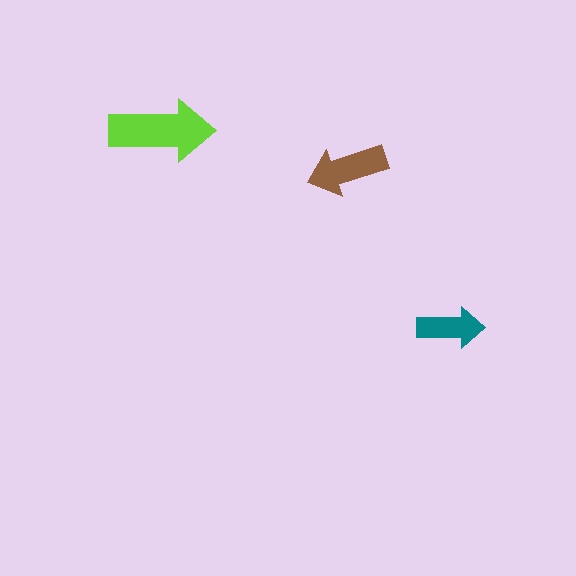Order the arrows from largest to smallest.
the lime one, the brown one, the teal one.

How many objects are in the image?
There are 3 objects in the image.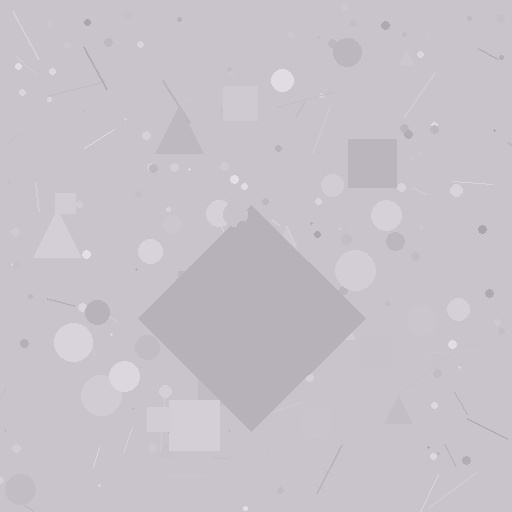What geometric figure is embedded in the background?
A diamond is embedded in the background.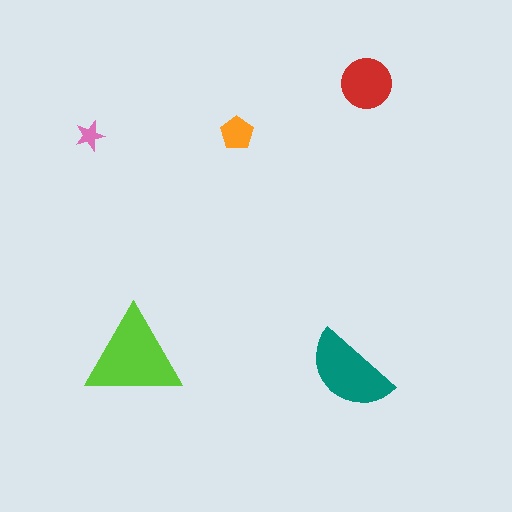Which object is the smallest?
The pink star.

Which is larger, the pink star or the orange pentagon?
The orange pentagon.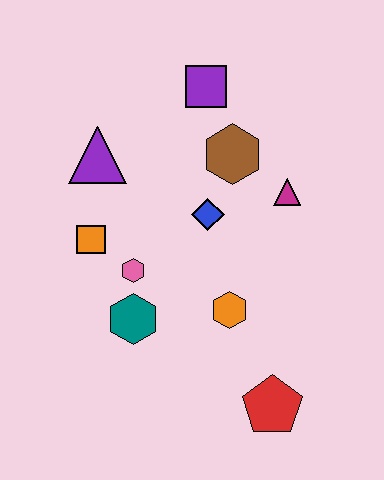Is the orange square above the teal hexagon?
Yes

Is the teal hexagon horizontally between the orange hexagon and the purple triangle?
Yes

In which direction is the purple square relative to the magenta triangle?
The purple square is above the magenta triangle.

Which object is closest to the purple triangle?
The orange square is closest to the purple triangle.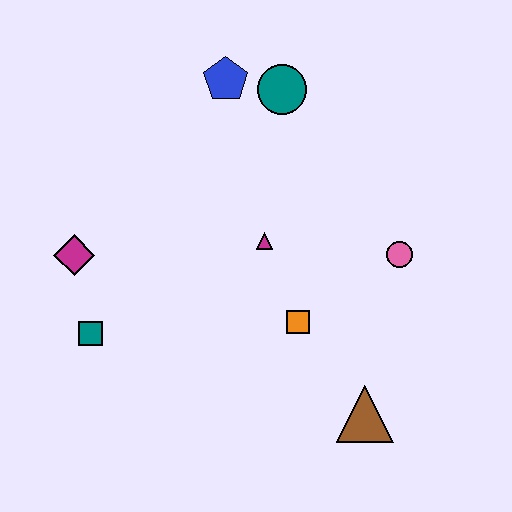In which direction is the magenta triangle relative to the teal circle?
The magenta triangle is below the teal circle.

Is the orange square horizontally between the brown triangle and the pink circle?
No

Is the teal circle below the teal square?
No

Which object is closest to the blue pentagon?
The teal circle is closest to the blue pentagon.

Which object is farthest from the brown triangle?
The blue pentagon is farthest from the brown triangle.